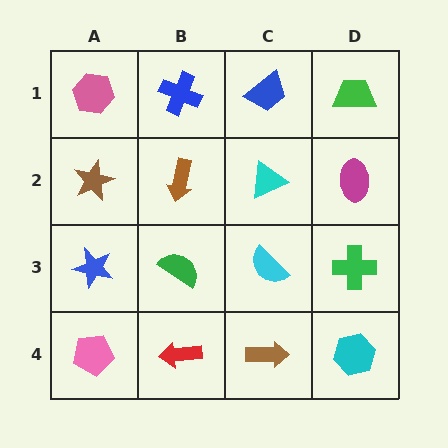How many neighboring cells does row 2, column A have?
3.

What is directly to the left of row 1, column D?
A blue trapezoid.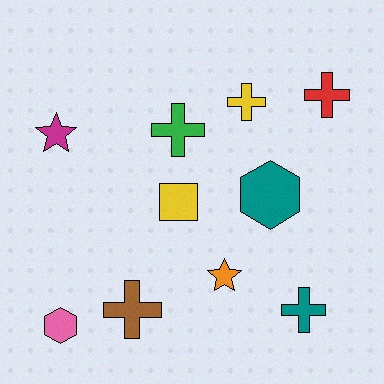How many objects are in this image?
There are 10 objects.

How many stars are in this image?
There are 2 stars.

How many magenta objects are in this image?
There is 1 magenta object.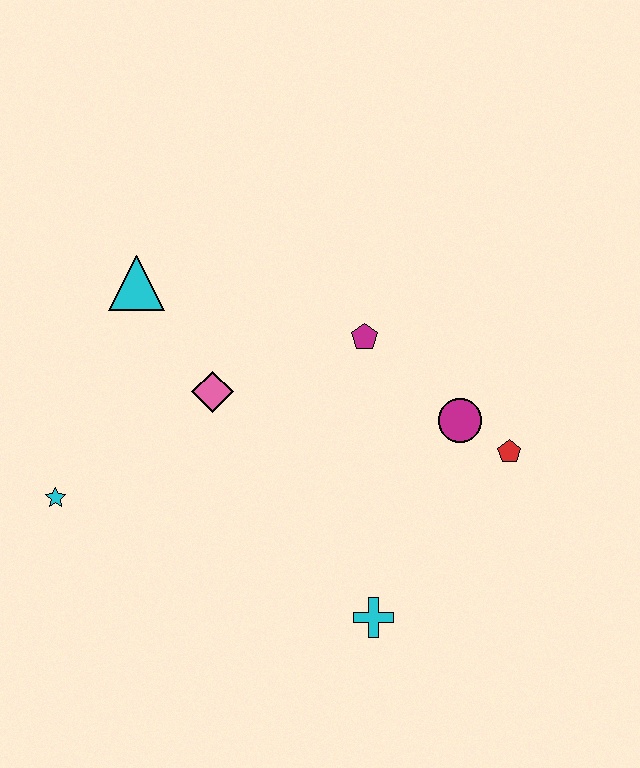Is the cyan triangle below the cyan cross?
No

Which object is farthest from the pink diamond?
The red pentagon is farthest from the pink diamond.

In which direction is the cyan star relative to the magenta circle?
The cyan star is to the left of the magenta circle.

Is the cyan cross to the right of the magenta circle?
No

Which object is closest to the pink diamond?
The cyan triangle is closest to the pink diamond.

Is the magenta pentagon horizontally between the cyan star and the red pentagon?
Yes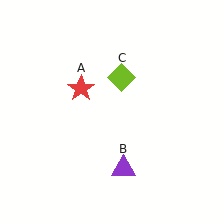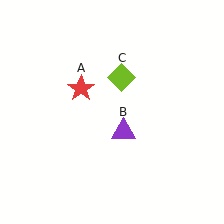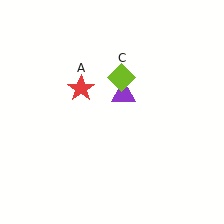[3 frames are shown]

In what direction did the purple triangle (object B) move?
The purple triangle (object B) moved up.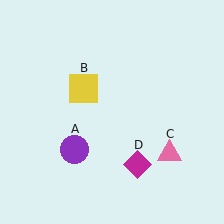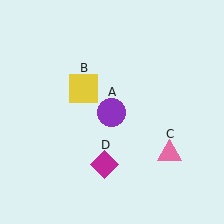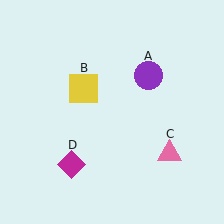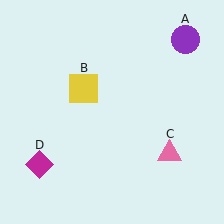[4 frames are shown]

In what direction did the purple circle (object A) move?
The purple circle (object A) moved up and to the right.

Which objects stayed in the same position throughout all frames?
Yellow square (object B) and pink triangle (object C) remained stationary.